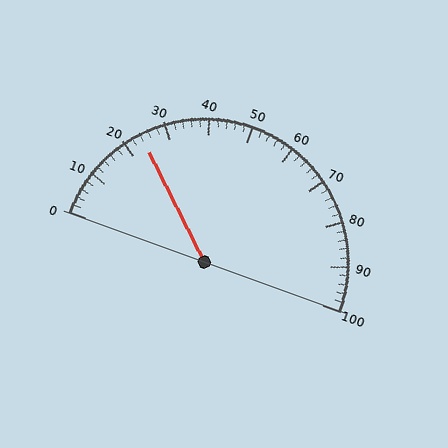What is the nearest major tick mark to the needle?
The nearest major tick mark is 20.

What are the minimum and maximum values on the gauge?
The gauge ranges from 0 to 100.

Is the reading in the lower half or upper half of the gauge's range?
The reading is in the lower half of the range (0 to 100).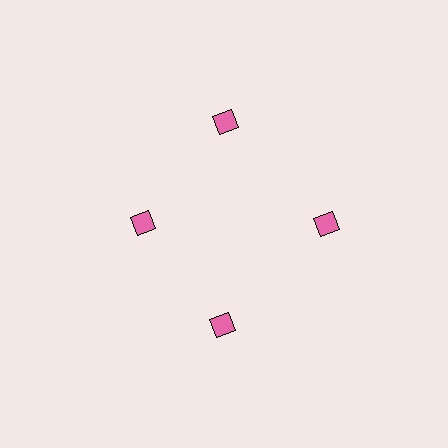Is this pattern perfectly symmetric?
No. The 4 pink squares are arranged in a ring, but one element near the 9 o'clock position is pulled inward toward the center, breaking the 4-fold rotational symmetry.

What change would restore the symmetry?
The symmetry would be restored by moving it outward, back onto the ring so that all 4 squares sit at equal angles and equal distance from the center.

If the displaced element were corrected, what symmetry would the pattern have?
It would have 4-fold rotational symmetry — the pattern would map onto itself every 90 degrees.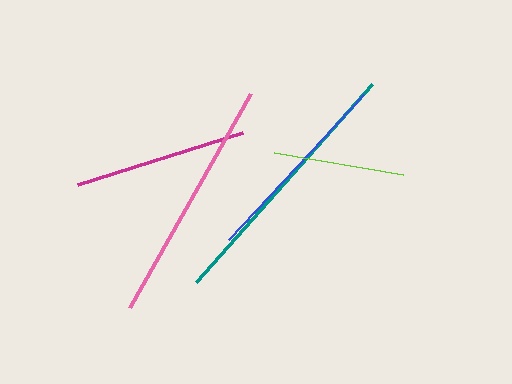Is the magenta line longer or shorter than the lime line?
The magenta line is longer than the lime line.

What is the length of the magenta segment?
The magenta segment is approximately 173 pixels long.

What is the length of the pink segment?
The pink segment is approximately 245 pixels long.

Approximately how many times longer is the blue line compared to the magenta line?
The blue line is approximately 1.1 times the length of the magenta line.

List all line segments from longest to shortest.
From longest to shortest: teal, pink, blue, magenta, lime.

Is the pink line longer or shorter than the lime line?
The pink line is longer than the lime line.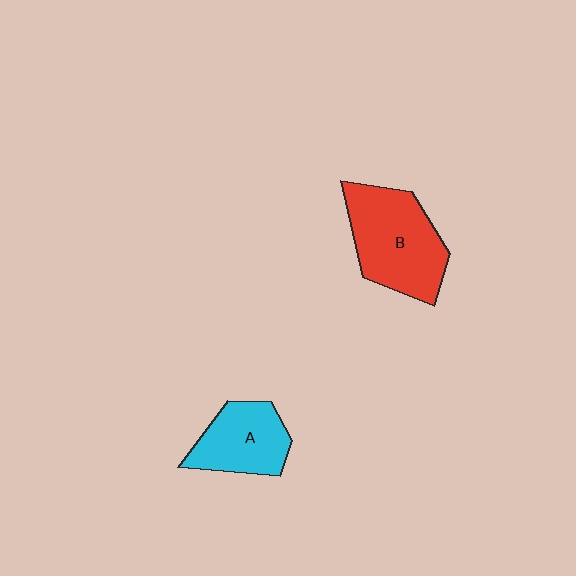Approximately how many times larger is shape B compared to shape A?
Approximately 1.5 times.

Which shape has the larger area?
Shape B (red).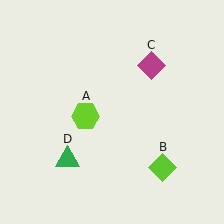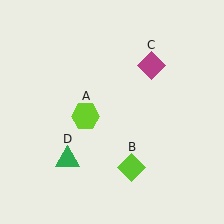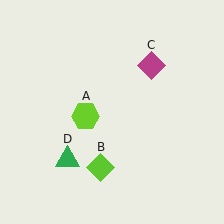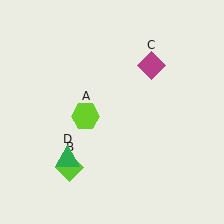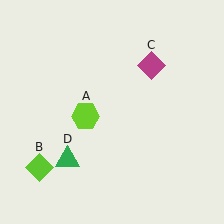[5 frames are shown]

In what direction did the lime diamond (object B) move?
The lime diamond (object B) moved left.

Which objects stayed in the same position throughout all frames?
Lime hexagon (object A) and magenta diamond (object C) and green triangle (object D) remained stationary.